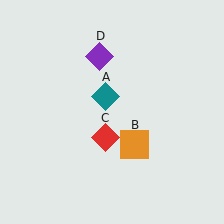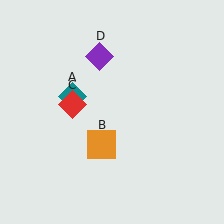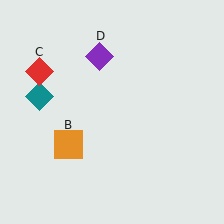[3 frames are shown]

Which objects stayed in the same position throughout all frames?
Purple diamond (object D) remained stationary.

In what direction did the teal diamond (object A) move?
The teal diamond (object A) moved left.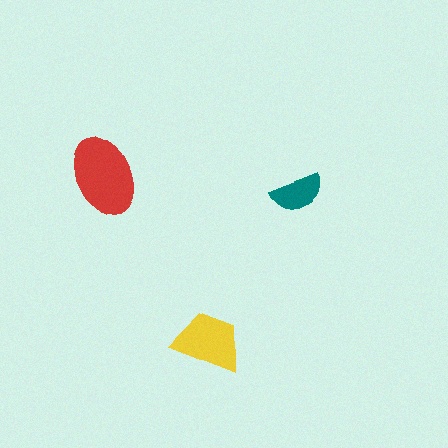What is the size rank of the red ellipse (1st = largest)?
1st.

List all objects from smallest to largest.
The teal semicircle, the yellow trapezoid, the red ellipse.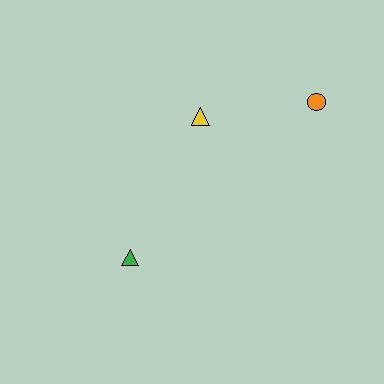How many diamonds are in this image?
There are no diamonds.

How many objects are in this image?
There are 3 objects.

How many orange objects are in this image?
There is 1 orange object.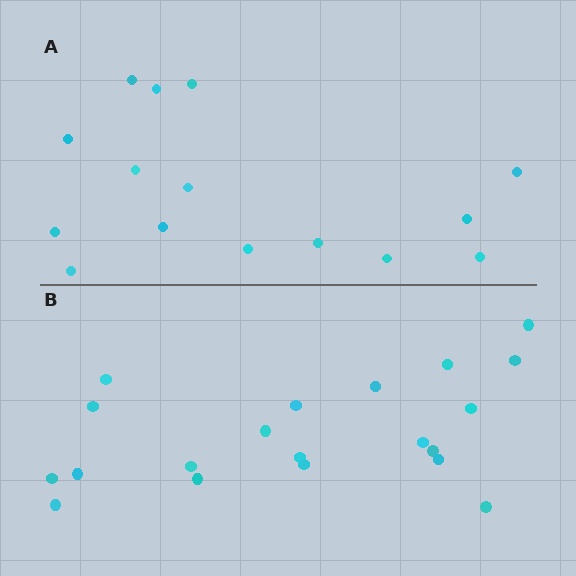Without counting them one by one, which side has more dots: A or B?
Region B (the bottom region) has more dots.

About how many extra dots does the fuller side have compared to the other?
Region B has about 5 more dots than region A.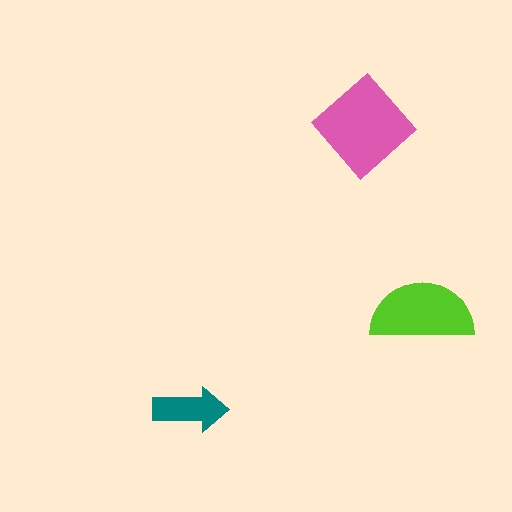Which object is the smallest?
The teal arrow.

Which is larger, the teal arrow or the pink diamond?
The pink diamond.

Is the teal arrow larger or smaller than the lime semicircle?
Smaller.